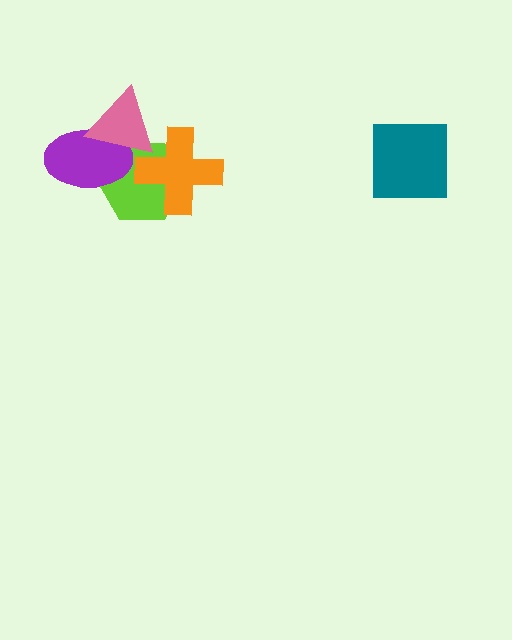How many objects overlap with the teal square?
0 objects overlap with the teal square.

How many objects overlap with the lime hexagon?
3 objects overlap with the lime hexagon.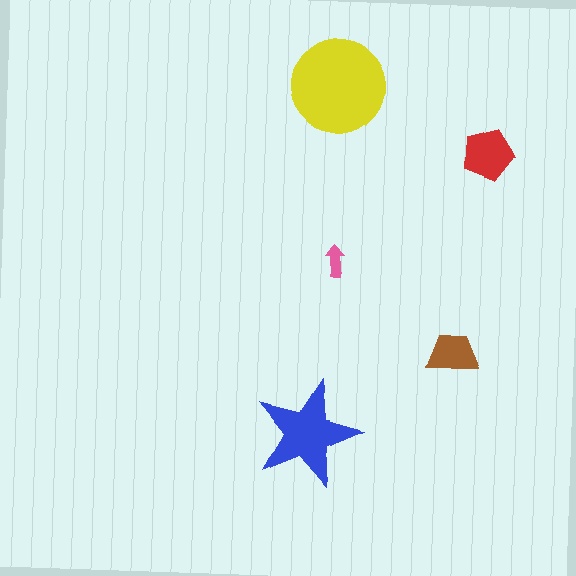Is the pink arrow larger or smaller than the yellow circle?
Smaller.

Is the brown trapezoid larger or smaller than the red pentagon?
Smaller.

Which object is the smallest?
The pink arrow.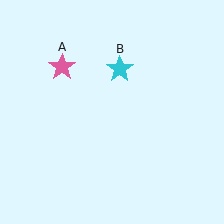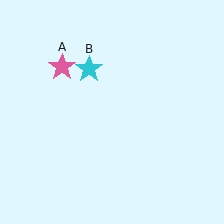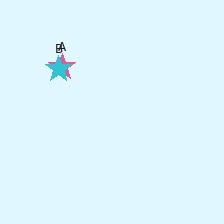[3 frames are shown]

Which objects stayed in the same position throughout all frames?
Pink star (object A) remained stationary.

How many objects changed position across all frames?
1 object changed position: cyan star (object B).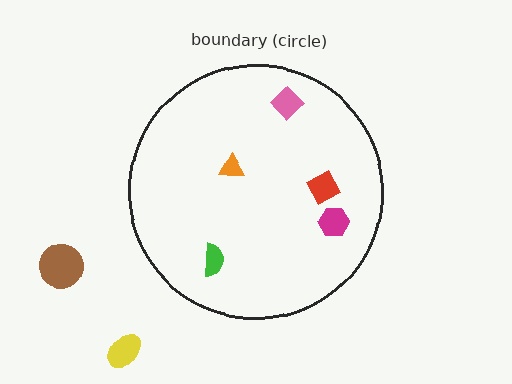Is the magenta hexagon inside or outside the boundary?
Inside.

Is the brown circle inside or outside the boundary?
Outside.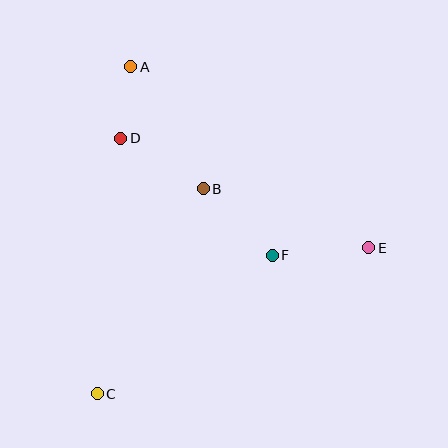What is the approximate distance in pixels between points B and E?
The distance between B and E is approximately 176 pixels.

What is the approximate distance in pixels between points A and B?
The distance between A and B is approximately 142 pixels.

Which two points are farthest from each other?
Points A and C are farthest from each other.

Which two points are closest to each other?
Points A and D are closest to each other.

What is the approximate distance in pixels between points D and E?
The distance between D and E is approximately 271 pixels.